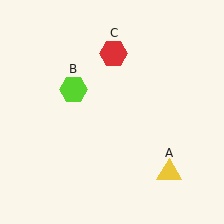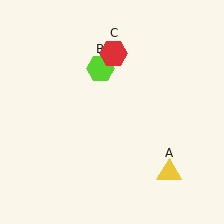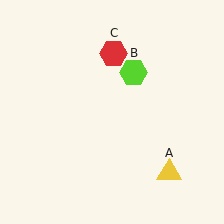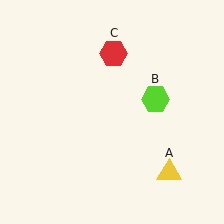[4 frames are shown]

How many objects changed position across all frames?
1 object changed position: lime hexagon (object B).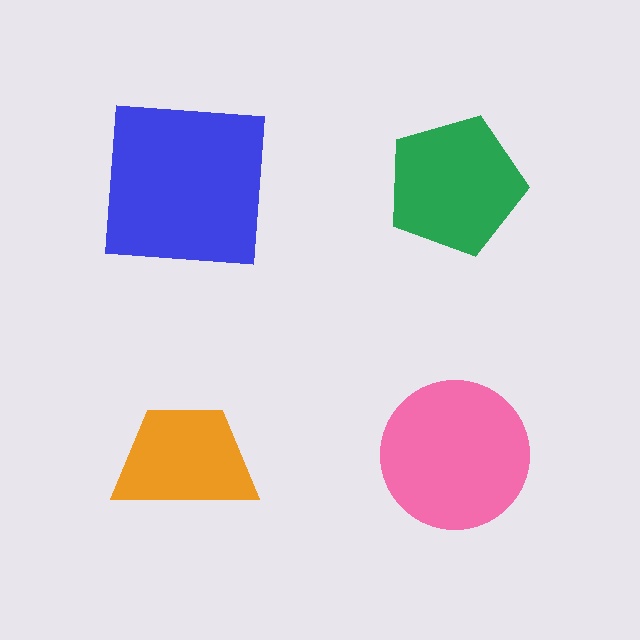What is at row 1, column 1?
A blue square.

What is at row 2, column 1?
An orange trapezoid.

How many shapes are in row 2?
2 shapes.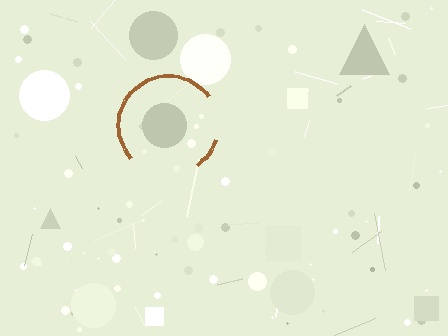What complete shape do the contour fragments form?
The contour fragments form a circle.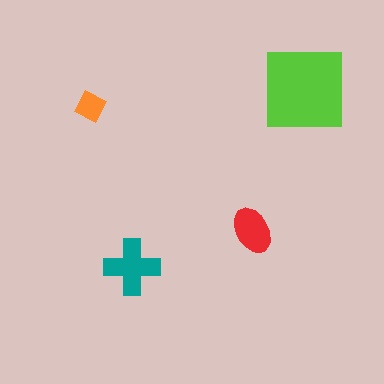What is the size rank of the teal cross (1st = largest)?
2nd.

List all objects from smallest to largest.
The orange diamond, the red ellipse, the teal cross, the lime square.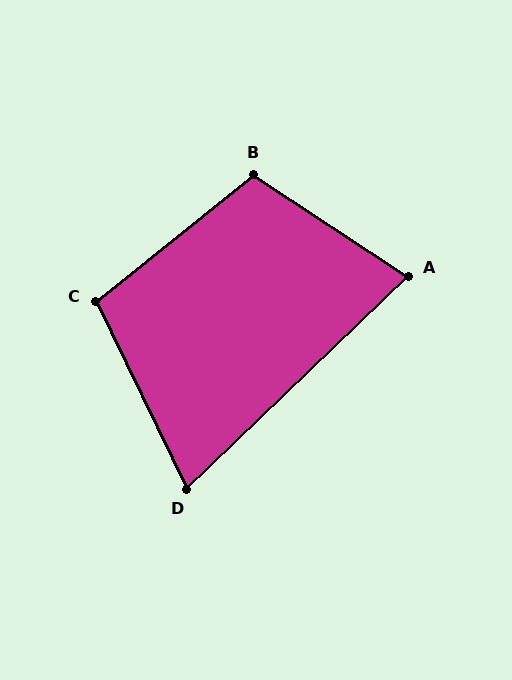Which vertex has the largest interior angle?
B, at approximately 108 degrees.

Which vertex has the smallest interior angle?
D, at approximately 72 degrees.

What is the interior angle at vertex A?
Approximately 77 degrees (acute).